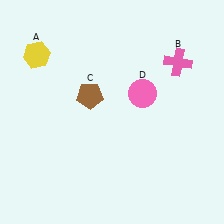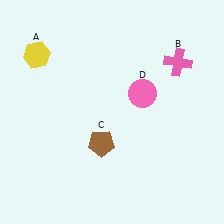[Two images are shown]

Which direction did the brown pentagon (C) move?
The brown pentagon (C) moved down.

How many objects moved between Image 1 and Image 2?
1 object moved between the two images.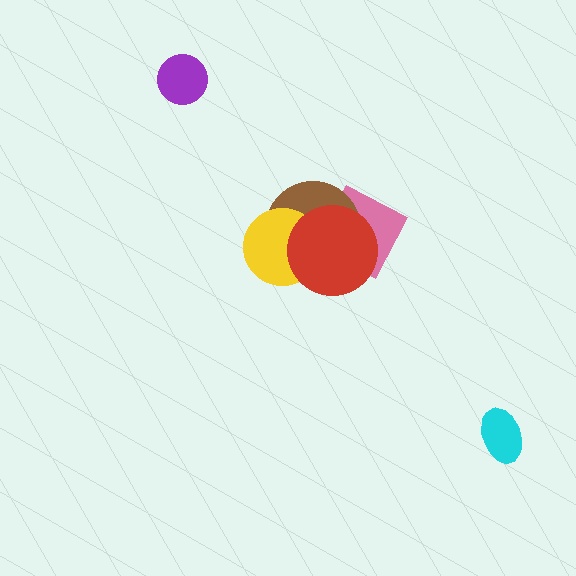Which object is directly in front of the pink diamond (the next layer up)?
The brown circle is directly in front of the pink diamond.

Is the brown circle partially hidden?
Yes, it is partially covered by another shape.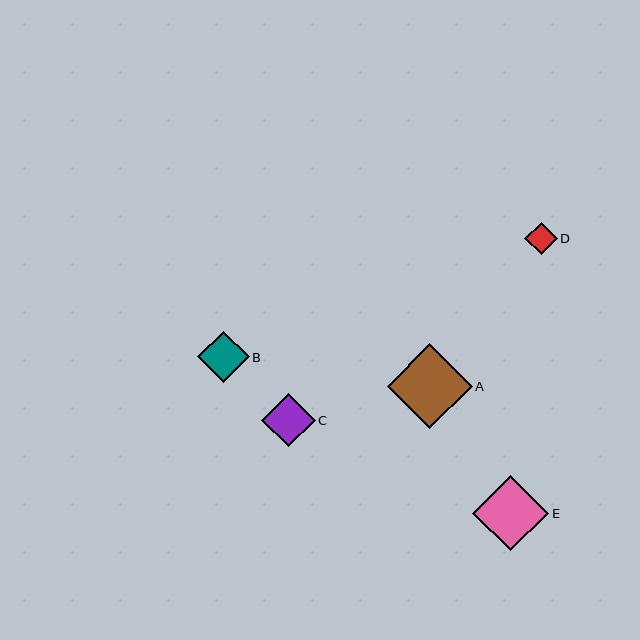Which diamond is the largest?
Diamond A is the largest with a size of approximately 85 pixels.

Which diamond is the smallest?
Diamond D is the smallest with a size of approximately 32 pixels.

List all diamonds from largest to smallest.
From largest to smallest: A, E, C, B, D.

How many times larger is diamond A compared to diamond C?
Diamond A is approximately 1.6 times the size of diamond C.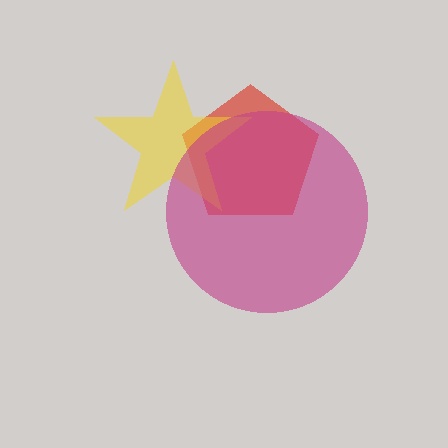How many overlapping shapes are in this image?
There are 3 overlapping shapes in the image.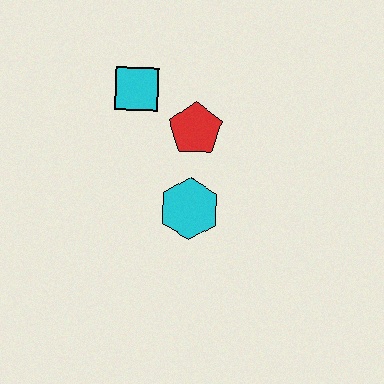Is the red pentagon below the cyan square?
Yes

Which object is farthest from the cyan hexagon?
The cyan square is farthest from the cyan hexagon.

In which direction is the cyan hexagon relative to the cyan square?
The cyan hexagon is below the cyan square.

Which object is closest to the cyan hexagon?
The red pentagon is closest to the cyan hexagon.